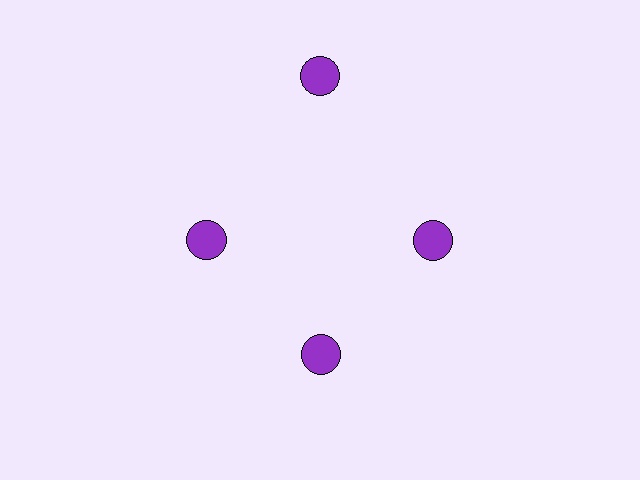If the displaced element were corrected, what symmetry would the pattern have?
It would have 4-fold rotational symmetry — the pattern would map onto itself every 90 degrees.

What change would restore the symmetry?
The symmetry would be restored by moving it inward, back onto the ring so that all 4 circles sit at equal angles and equal distance from the center.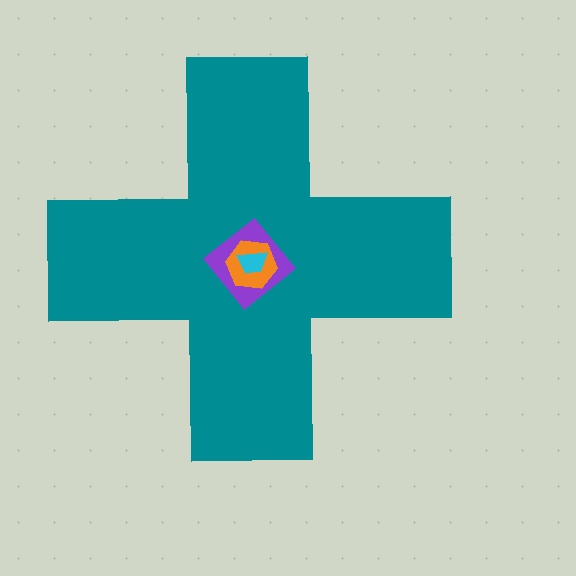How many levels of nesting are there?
4.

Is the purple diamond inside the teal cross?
Yes.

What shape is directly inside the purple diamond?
The orange hexagon.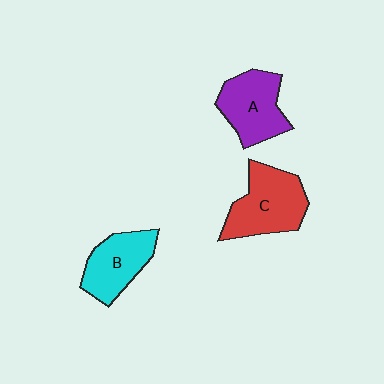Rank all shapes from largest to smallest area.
From largest to smallest: C (red), A (purple), B (cyan).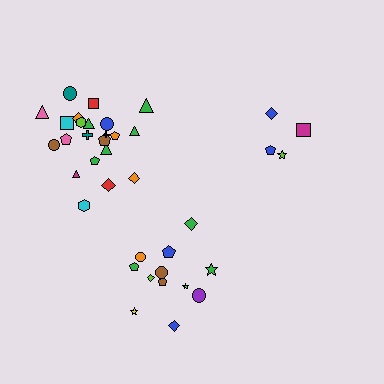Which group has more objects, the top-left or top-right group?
The top-left group.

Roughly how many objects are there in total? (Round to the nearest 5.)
Roughly 40 objects in total.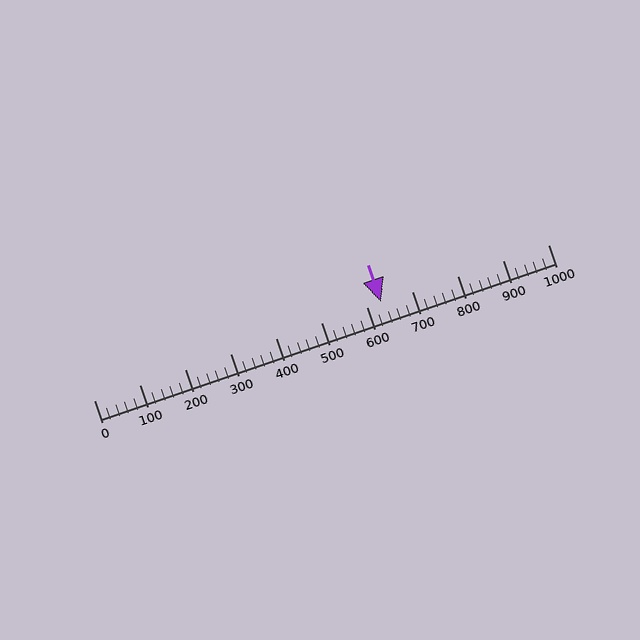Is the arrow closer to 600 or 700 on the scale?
The arrow is closer to 600.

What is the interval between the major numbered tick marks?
The major tick marks are spaced 100 units apart.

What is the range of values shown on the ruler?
The ruler shows values from 0 to 1000.